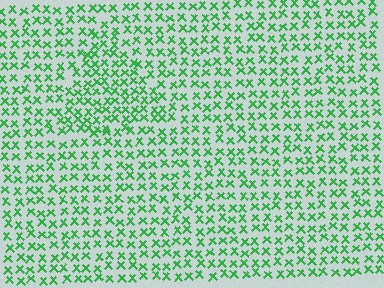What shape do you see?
I see a triangle.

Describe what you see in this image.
The image contains small green elements arranged at two different densities. A triangle-shaped region is visible where the elements are more densely packed than the surrounding area.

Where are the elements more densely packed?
The elements are more densely packed inside the triangle boundary.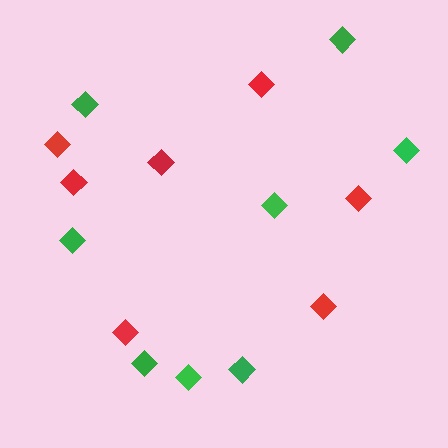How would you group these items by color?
There are 2 groups: one group of red diamonds (7) and one group of green diamonds (8).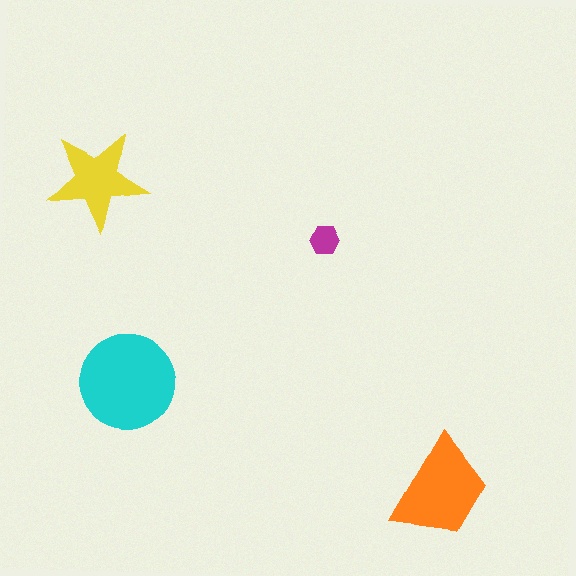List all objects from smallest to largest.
The magenta hexagon, the yellow star, the orange trapezoid, the cyan circle.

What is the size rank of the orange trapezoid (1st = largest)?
2nd.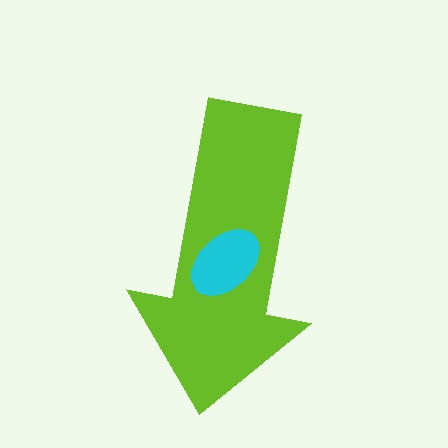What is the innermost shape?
The cyan ellipse.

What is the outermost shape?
The lime arrow.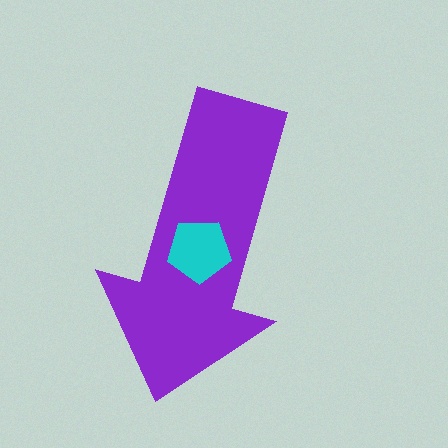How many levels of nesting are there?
2.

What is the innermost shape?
The cyan pentagon.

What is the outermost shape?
The purple arrow.